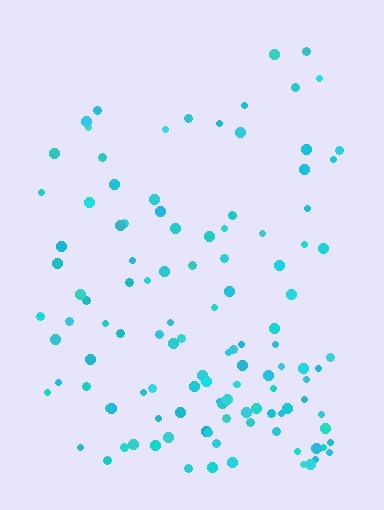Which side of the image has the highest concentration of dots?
The bottom.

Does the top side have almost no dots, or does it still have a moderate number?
Still a moderate number, just noticeably fewer than the bottom.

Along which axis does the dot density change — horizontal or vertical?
Vertical.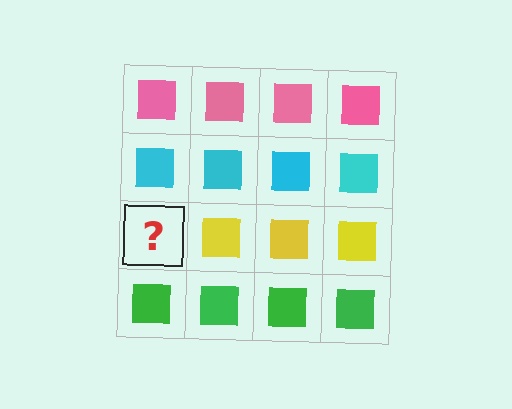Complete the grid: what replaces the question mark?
The question mark should be replaced with a yellow square.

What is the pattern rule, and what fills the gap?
The rule is that each row has a consistent color. The gap should be filled with a yellow square.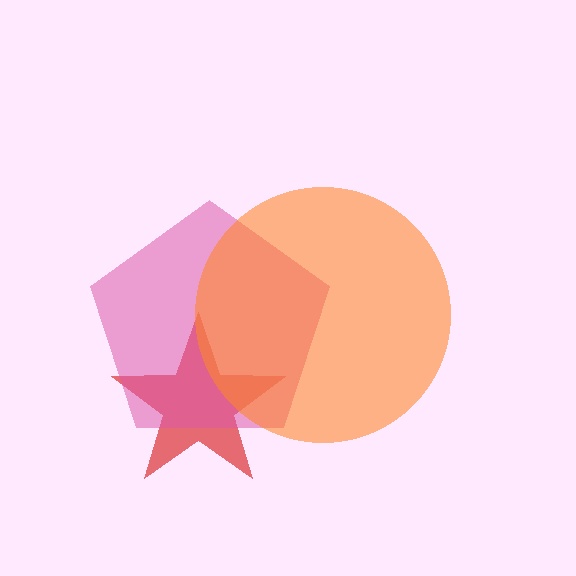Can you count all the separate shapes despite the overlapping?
Yes, there are 3 separate shapes.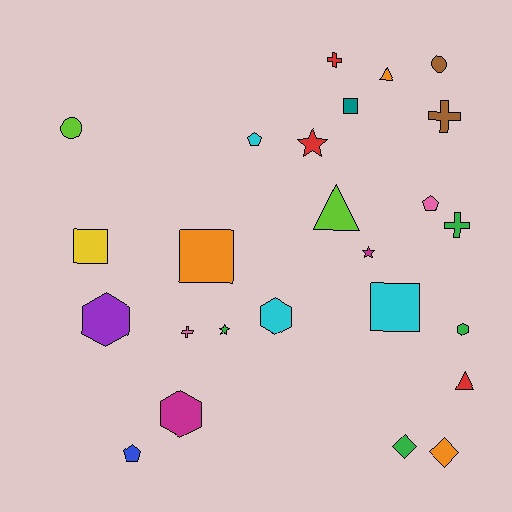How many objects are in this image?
There are 25 objects.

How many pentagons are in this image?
There are 3 pentagons.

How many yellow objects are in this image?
There is 1 yellow object.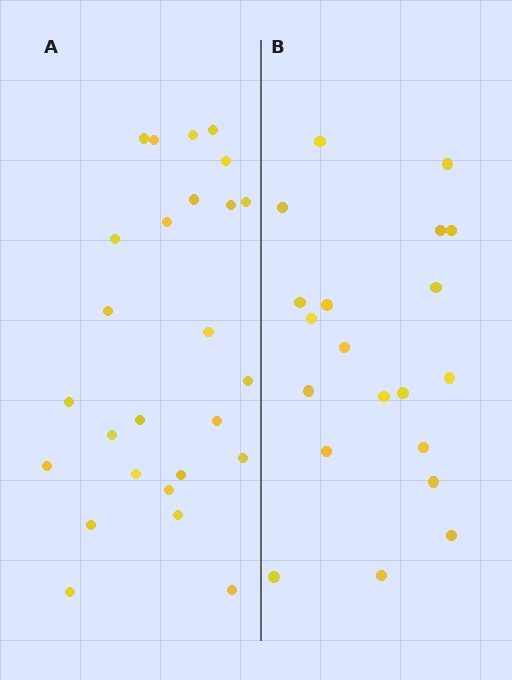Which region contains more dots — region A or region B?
Region A (the left region) has more dots.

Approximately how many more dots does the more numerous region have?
Region A has about 6 more dots than region B.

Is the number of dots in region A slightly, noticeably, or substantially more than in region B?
Region A has noticeably more, but not dramatically so. The ratio is roughly 1.3 to 1.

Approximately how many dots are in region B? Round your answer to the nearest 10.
About 20 dots.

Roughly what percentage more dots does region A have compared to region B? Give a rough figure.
About 30% more.